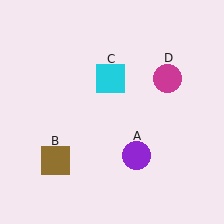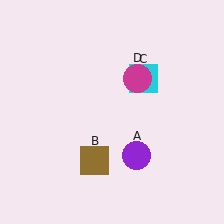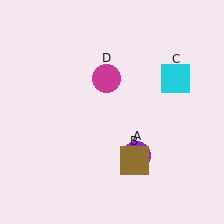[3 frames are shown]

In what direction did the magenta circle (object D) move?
The magenta circle (object D) moved left.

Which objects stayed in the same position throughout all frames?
Purple circle (object A) remained stationary.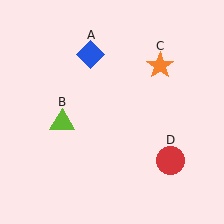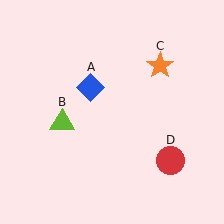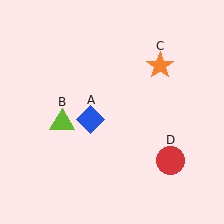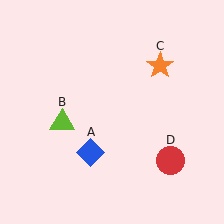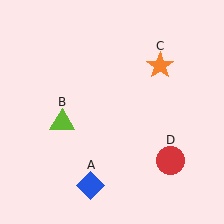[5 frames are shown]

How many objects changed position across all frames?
1 object changed position: blue diamond (object A).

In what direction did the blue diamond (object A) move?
The blue diamond (object A) moved down.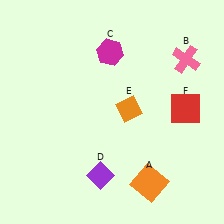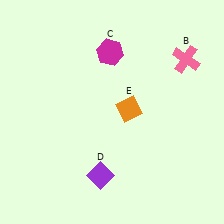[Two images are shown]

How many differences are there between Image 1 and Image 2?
There are 2 differences between the two images.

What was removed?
The orange square (A), the red square (F) were removed in Image 2.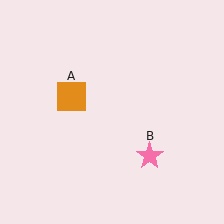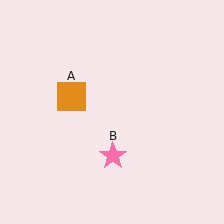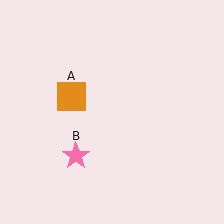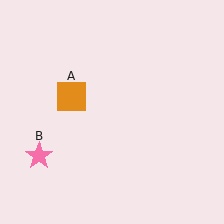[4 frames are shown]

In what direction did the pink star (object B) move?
The pink star (object B) moved left.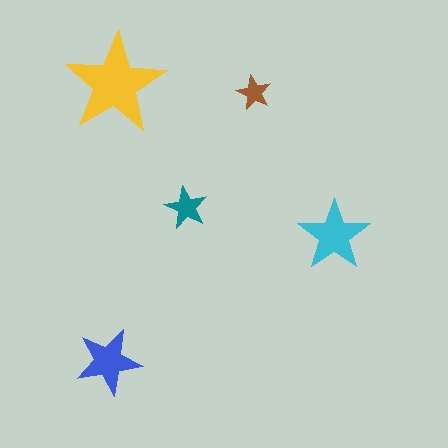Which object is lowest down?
The blue star is bottommost.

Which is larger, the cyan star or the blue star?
The cyan one.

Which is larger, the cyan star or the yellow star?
The yellow one.